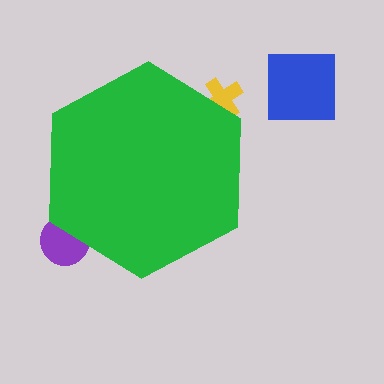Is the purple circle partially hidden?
Yes, the purple circle is partially hidden behind the green hexagon.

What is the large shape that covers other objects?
A green hexagon.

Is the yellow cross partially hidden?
Yes, the yellow cross is partially hidden behind the green hexagon.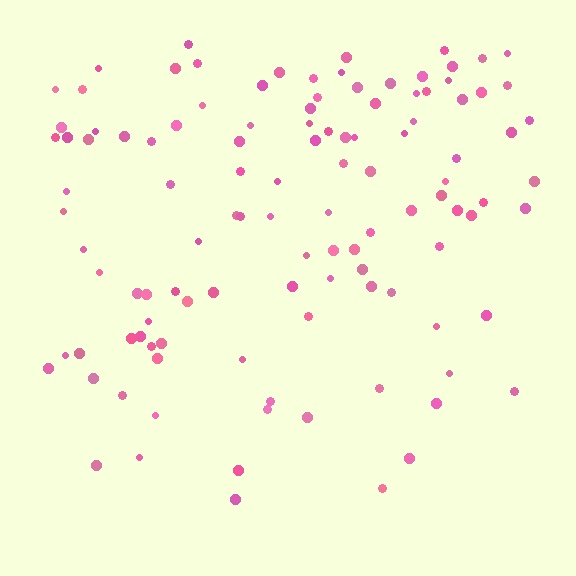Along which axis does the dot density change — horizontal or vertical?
Vertical.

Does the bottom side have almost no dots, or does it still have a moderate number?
Still a moderate number, just noticeably fewer than the top.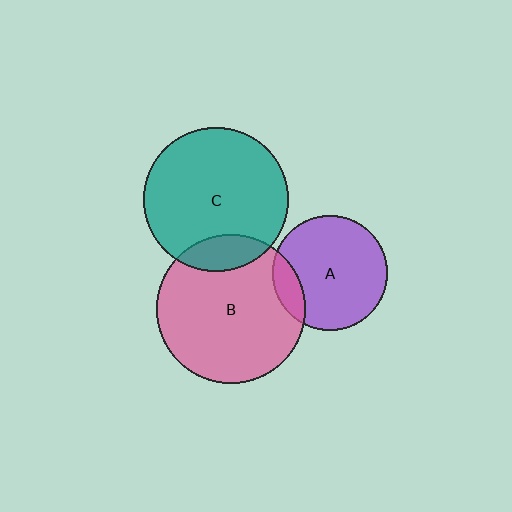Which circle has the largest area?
Circle B (pink).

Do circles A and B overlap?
Yes.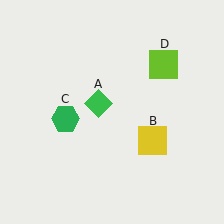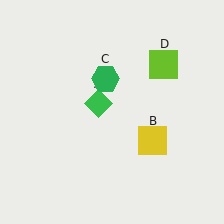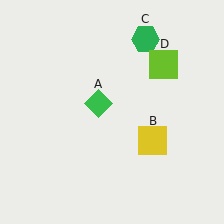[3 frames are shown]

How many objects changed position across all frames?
1 object changed position: green hexagon (object C).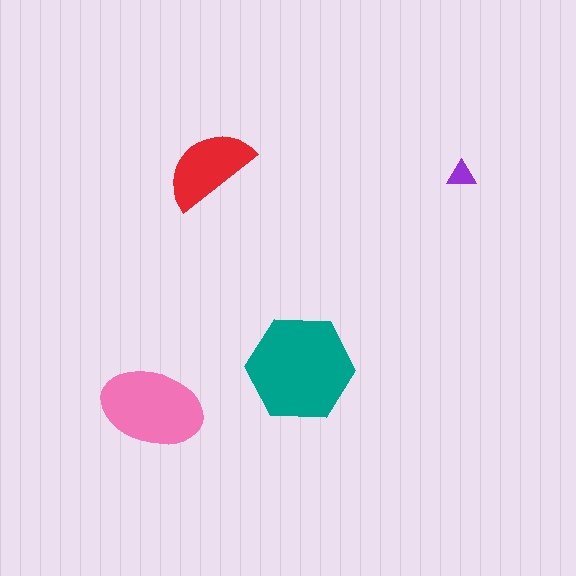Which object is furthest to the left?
The pink ellipse is leftmost.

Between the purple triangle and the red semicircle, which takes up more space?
The red semicircle.